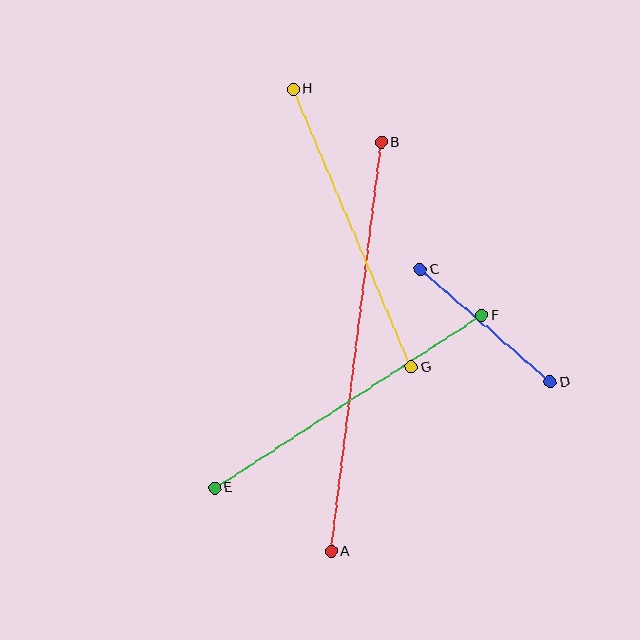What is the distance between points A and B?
The distance is approximately 412 pixels.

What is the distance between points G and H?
The distance is approximately 302 pixels.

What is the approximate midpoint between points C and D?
The midpoint is at approximately (485, 326) pixels.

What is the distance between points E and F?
The distance is approximately 318 pixels.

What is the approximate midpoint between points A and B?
The midpoint is at approximately (356, 347) pixels.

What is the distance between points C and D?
The distance is approximately 172 pixels.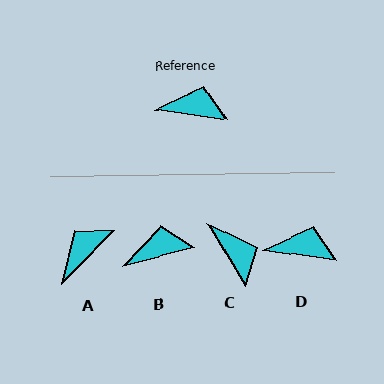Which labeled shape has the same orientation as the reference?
D.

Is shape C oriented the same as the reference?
No, it is off by about 51 degrees.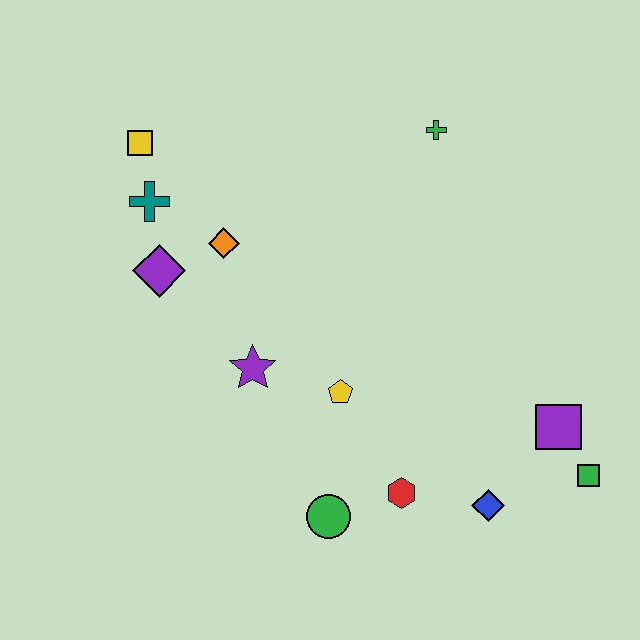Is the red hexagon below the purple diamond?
Yes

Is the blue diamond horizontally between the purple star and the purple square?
Yes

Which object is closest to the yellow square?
The teal cross is closest to the yellow square.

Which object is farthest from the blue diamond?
The yellow square is farthest from the blue diamond.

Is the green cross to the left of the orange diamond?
No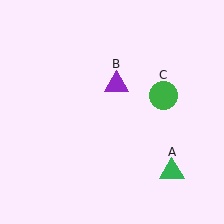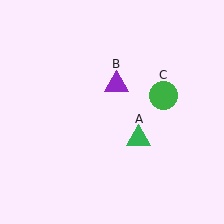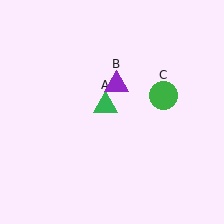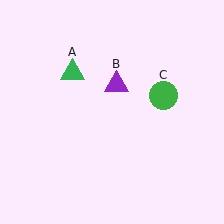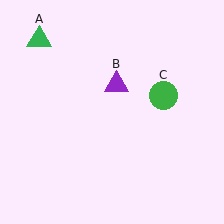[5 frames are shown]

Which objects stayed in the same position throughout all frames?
Purple triangle (object B) and green circle (object C) remained stationary.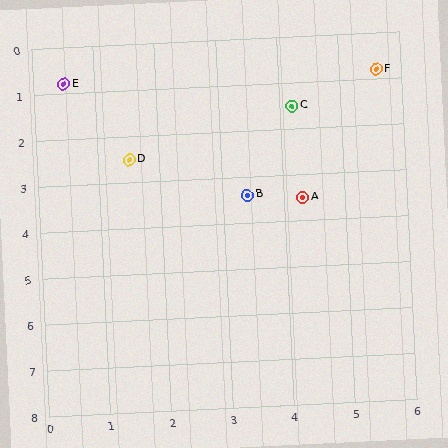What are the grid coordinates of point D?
Point D is at approximately (1.5, 2.5).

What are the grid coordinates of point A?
Point A is at approximately (4.3, 3.5).